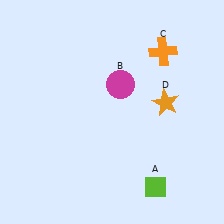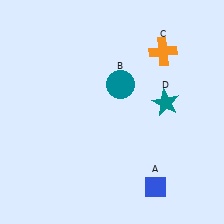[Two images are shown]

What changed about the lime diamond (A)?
In Image 1, A is lime. In Image 2, it changed to blue.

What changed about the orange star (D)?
In Image 1, D is orange. In Image 2, it changed to teal.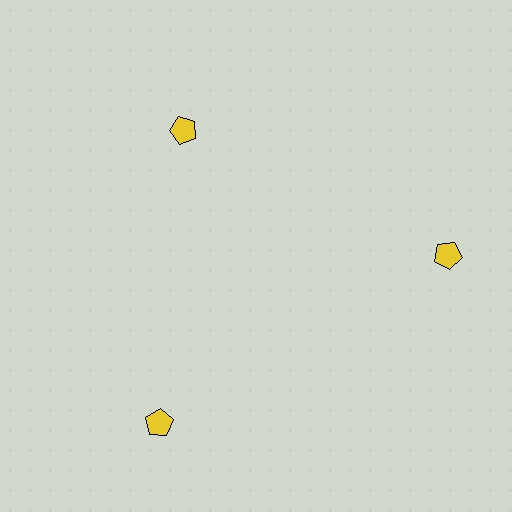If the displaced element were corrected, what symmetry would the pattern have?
It would have 3-fold rotational symmetry — the pattern would map onto itself every 120 degrees.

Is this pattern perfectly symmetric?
No. The 3 yellow pentagons are arranged in a ring, but one element near the 11 o'clock position is pulled inward toward the center, breaking the 3-fold rotational symmetry.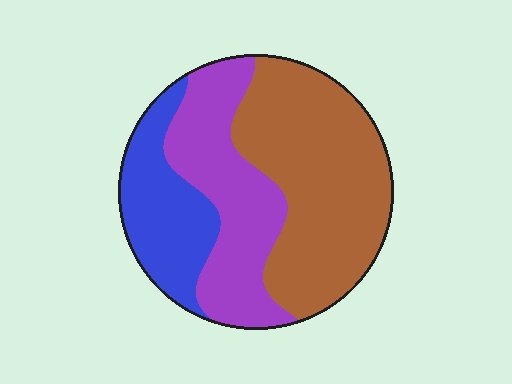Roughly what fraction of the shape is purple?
Purple takes up about one third (1/3) of the shape.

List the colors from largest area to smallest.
From largest to smallest: brown, purple, blue.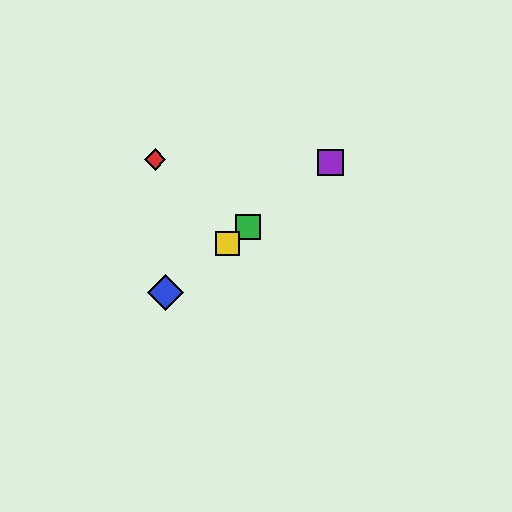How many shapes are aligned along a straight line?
4 shapes (the blue diamond, the green square, the yellow square, the purple square) are aligned along a straight line.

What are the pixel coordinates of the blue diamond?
The blue diamond is at (165, 292).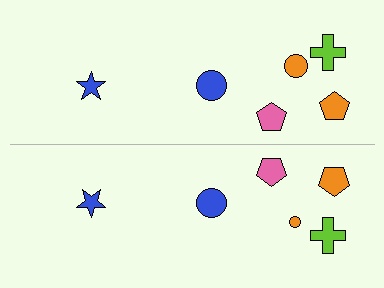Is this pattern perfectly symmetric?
No, the pattern is not perfectly symmetric. The orange circle on the bottom side has a different size than its mirror counterpart.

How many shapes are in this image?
There are 12 shapes in this image.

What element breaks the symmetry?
The orange circle on the bottom side has a different size than its mirror counterpart.